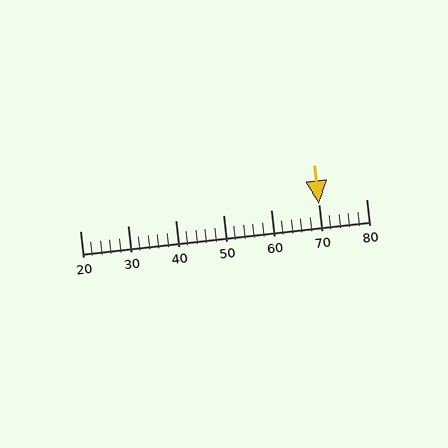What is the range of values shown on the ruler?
The ruler shows values from 20 to 80.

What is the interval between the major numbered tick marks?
The major tick marks are spaced 10 units apart.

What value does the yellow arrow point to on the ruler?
The yellow arrow points to approximately 70.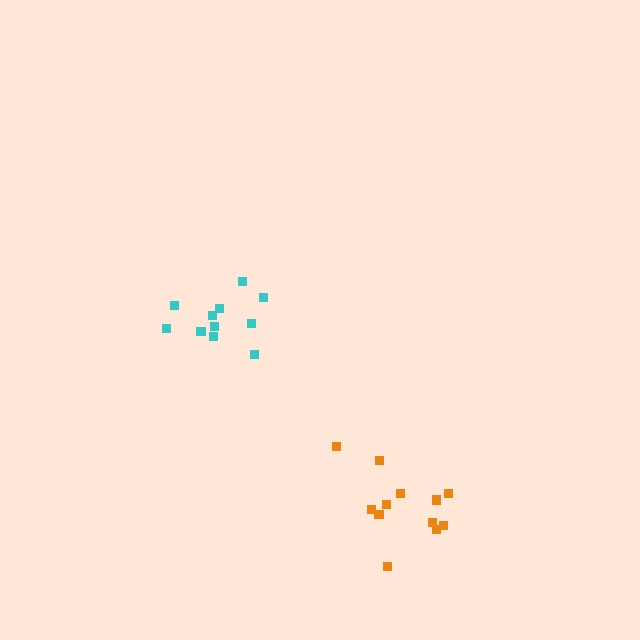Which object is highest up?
The cyan cluster is topmost.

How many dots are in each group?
Group 1: 12 dots, Group 2: 11 dots (23 total).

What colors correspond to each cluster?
The clusters are colored: orange, cyan.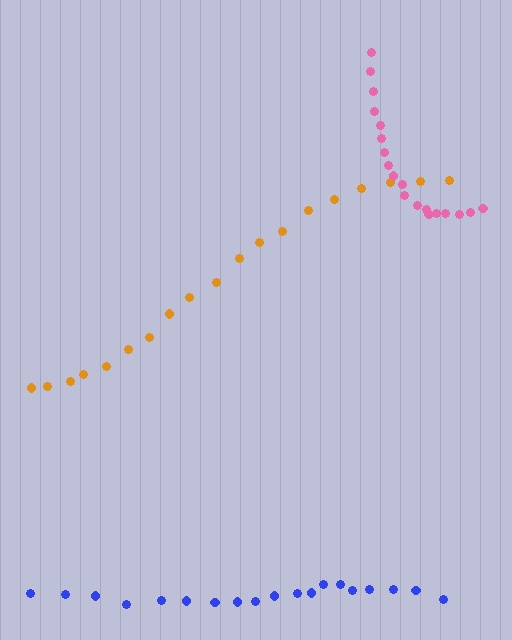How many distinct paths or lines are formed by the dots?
There are 3 distinct paths.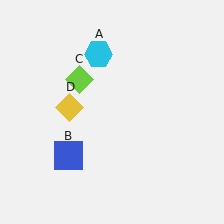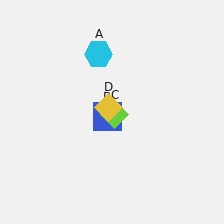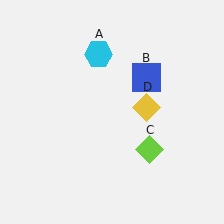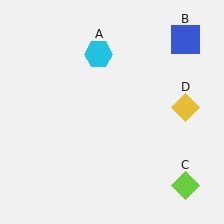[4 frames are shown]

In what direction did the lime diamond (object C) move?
The lime diamond (object C) moved down and to the right.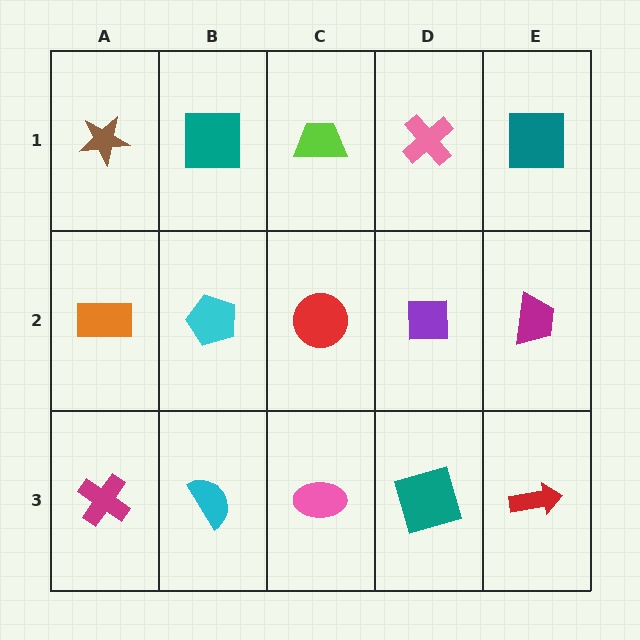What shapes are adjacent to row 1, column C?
A red circle (row 2, column C), a teal square (row 1, column B), a pink cross (row 1, column D).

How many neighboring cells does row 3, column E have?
2.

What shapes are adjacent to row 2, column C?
A lime trapezoid (row 1, column C), a pink ellipse (row 3, column C), a cyan pentagon (row 2, column B), a purple square (row 2, column D).